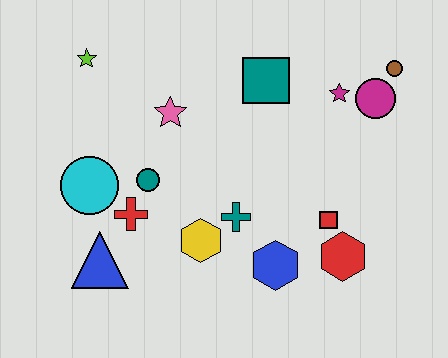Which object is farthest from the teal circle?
The brown circle is farthest from the teal circle.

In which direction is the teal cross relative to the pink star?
The teal cross is below the pink star.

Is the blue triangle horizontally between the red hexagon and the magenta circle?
No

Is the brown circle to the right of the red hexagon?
Yes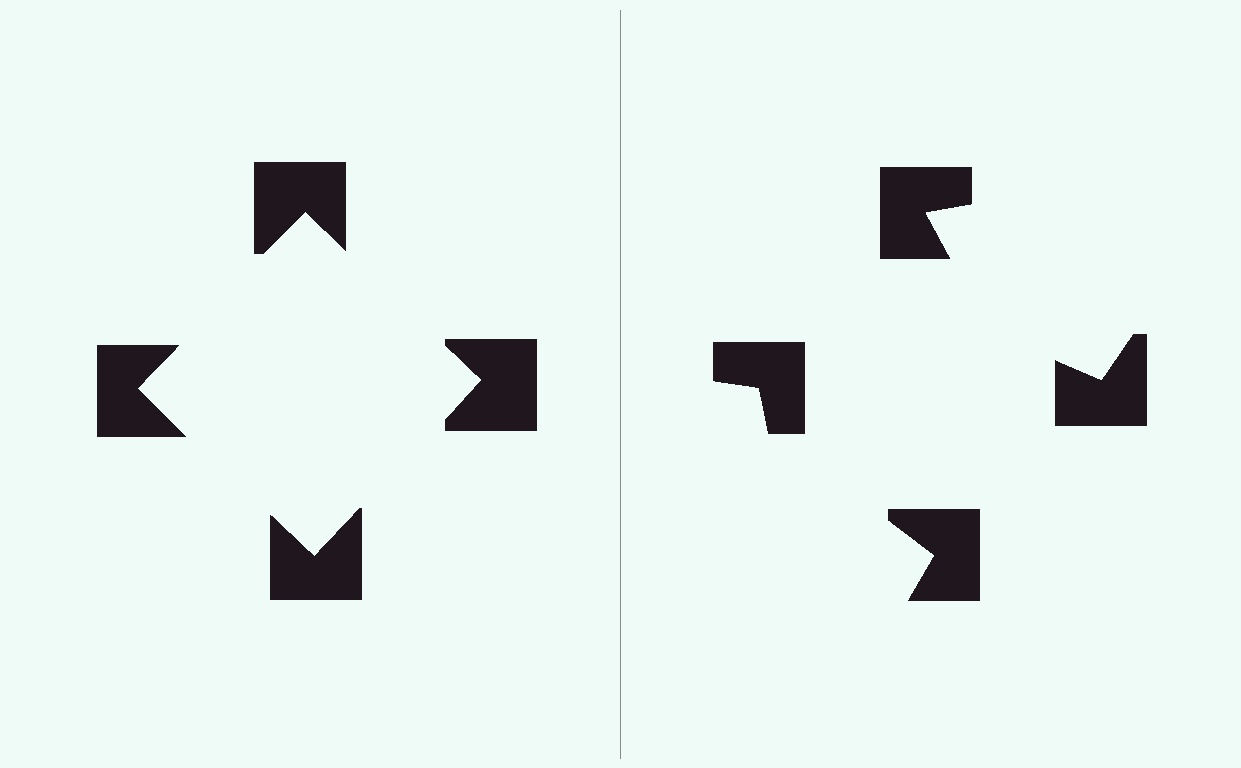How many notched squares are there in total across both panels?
8 — 4 on each side.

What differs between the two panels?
The notched squares are positioned identically on both sides; only the wedge orientations differ. On the left they align to a square; on the right they are misaligned.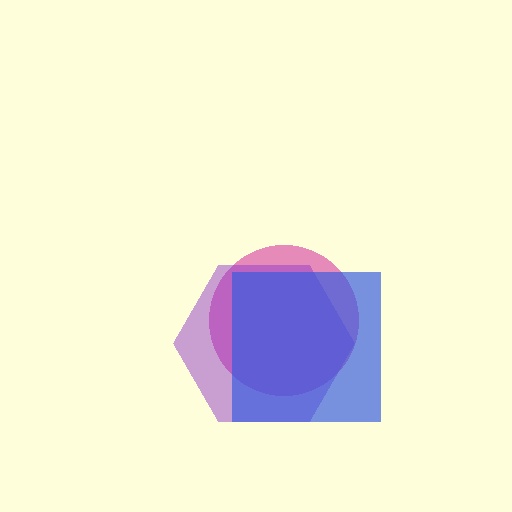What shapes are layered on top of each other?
The layered shapes are: a magenta circle, a purple hexagon, a blue square.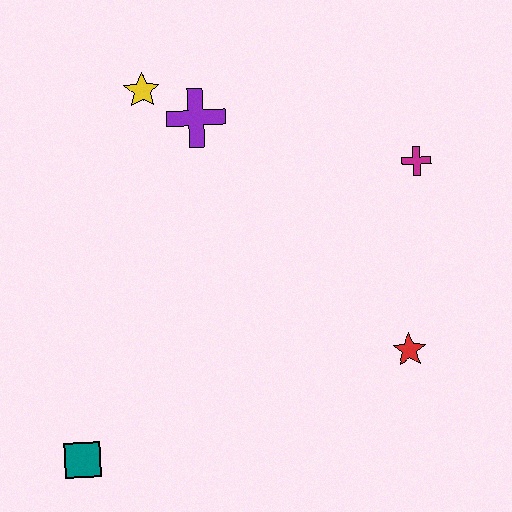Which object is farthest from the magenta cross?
The teal square is farthest from the magenta cross.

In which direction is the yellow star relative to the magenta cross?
The yellow star is to the left of the magenta cross.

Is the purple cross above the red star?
Yes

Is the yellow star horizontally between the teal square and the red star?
Yes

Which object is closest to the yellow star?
The purple cross is closest to the yellow star.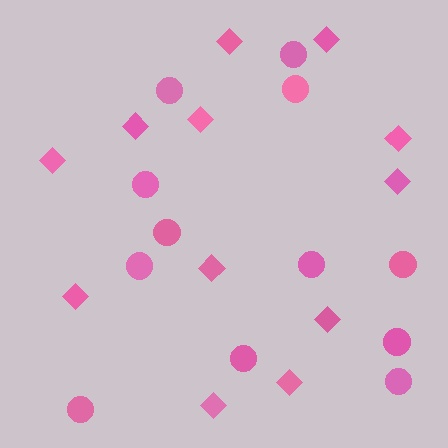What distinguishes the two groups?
There are 2 groups: one group of circles (12) and one group of diamonds (12).